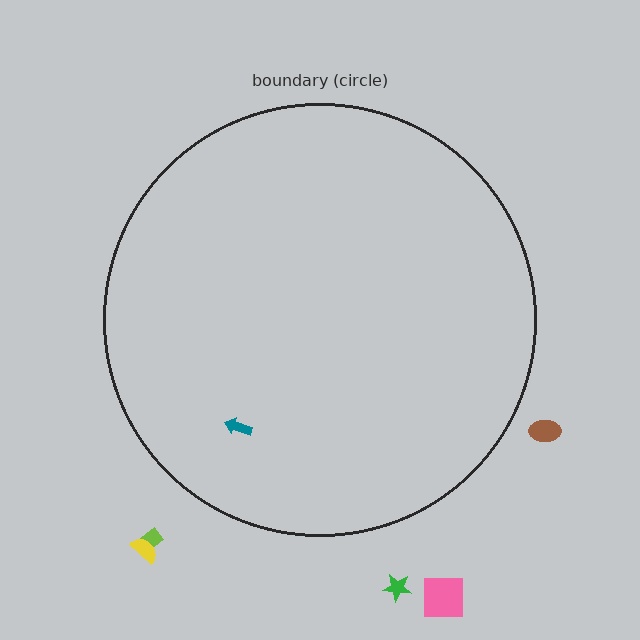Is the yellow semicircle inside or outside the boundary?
Outside.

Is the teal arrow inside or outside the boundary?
Inside.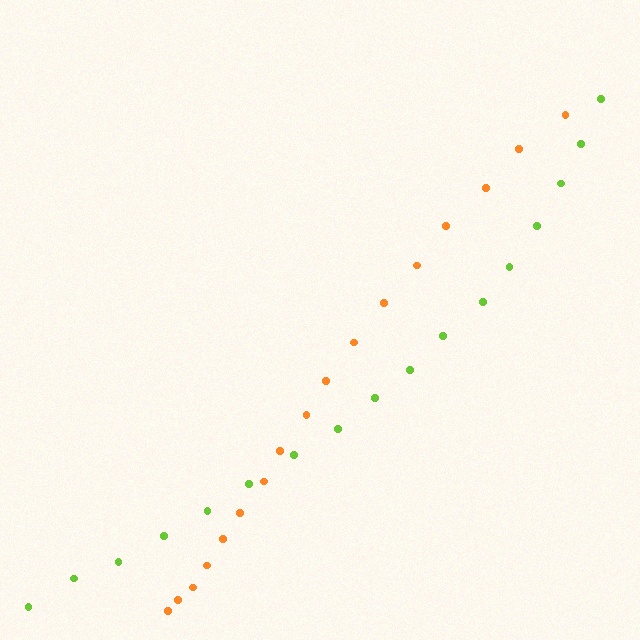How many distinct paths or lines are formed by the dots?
There are 2 distinct paths.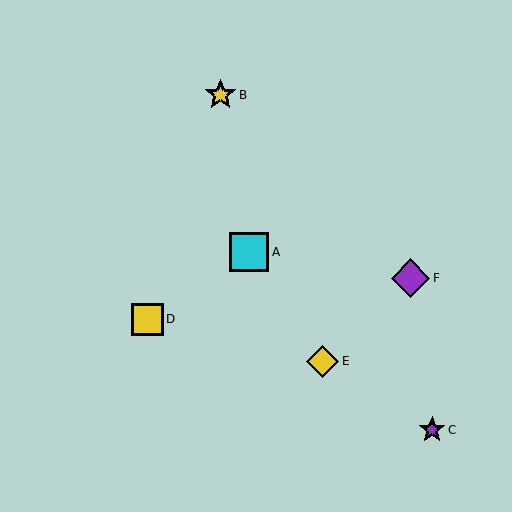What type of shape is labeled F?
Shape F is a purple diamond.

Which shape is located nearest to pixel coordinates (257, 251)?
The cyan square (labeled A) at (249, 252) is nearest to that location.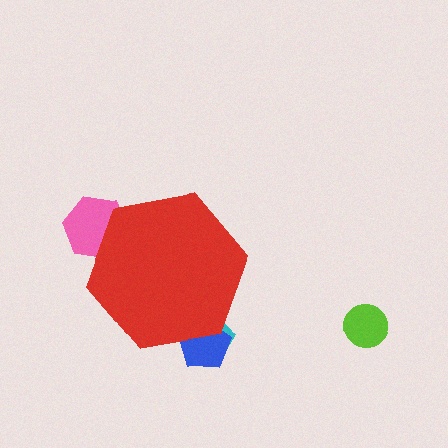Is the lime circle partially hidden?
No, the lime circle is fully visible.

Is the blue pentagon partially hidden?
Yes, the blue pentagon is partially hidden behind the red hexagon.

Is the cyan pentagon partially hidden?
Yes, the cyan pentagon is partially hidden behind the red hexagon.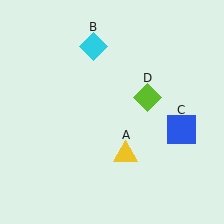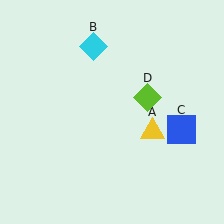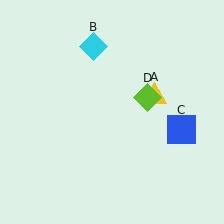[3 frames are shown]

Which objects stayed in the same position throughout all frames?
Cyan diamond (object B) and blue square (object C) and lime diamond (object D) remained stationary.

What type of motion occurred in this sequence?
The yellow triangle (object A) rotated counterclockwise around the center of the scene.